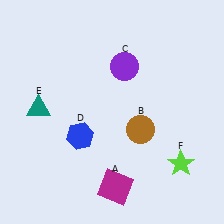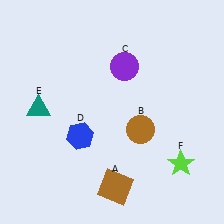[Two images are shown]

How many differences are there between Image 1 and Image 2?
There is 1 difference between the two images.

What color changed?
The square (A) changed from magenta in Image 1 to brown in Image 2.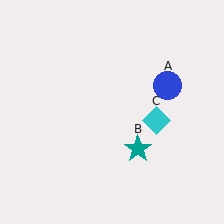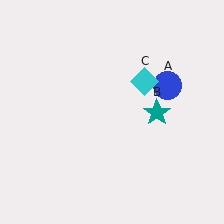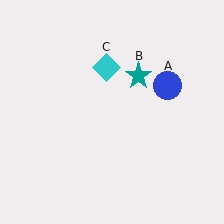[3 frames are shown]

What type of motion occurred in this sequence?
The teal star (object B), cyan diamond (object C) rotated counterclockwise around the center of the scene.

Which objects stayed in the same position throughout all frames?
Blue circle (object A) remained stationary.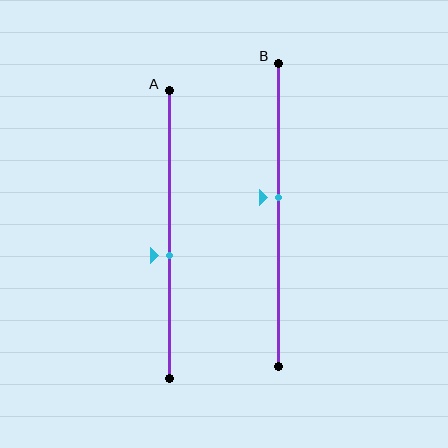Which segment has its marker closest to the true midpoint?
Segment B has its marker closest to the true midpoint.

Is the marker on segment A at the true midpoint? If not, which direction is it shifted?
No, the marker on segment A is shifted downward by about 7% of the segment length.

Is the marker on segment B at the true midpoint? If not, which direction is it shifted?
No, the marker on segment B is shifted upward by about 6% of the segment length.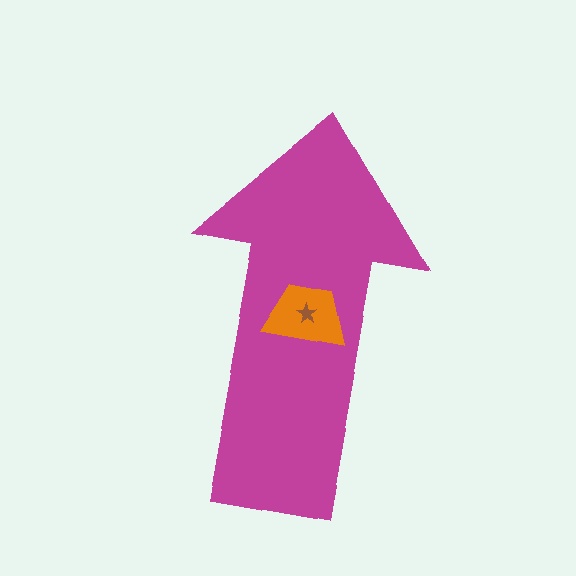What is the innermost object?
The brown star.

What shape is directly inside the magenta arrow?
The orange trapezoid.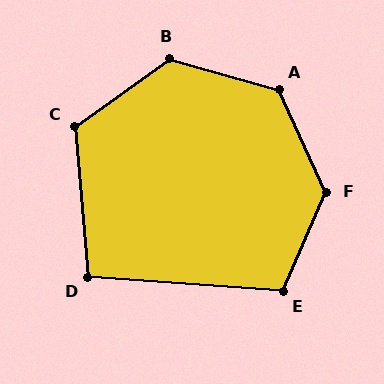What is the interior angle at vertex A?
Approximately 130 degrees (obtuse).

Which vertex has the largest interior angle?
F, at approximately 132 degrees.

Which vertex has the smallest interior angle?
D, at approximately 99 degrees.